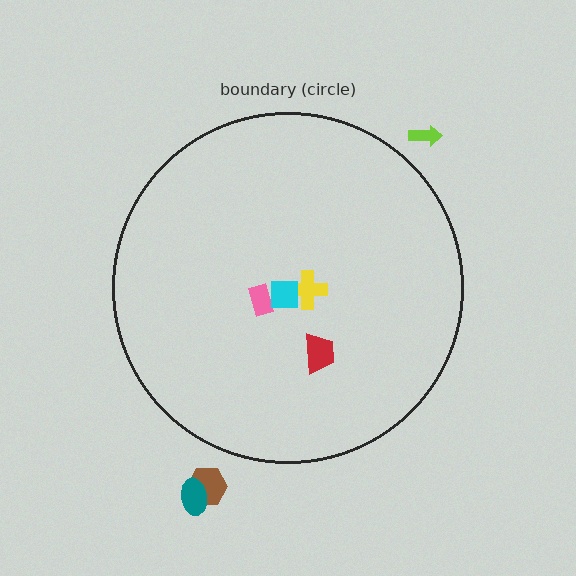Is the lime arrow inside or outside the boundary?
Outside.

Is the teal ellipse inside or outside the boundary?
Outside.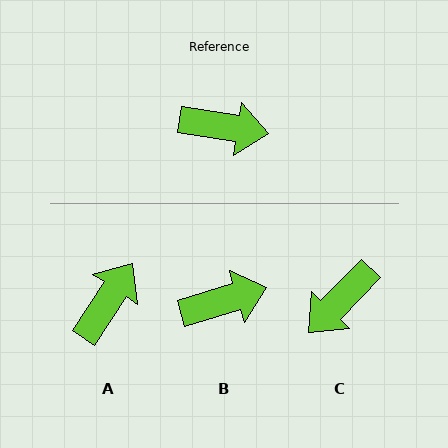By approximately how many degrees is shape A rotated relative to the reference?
Approximately 66 degrees counter-clockwise.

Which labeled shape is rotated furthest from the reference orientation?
C, about 125 degrees away.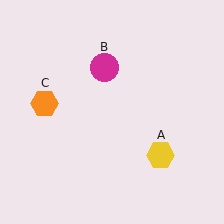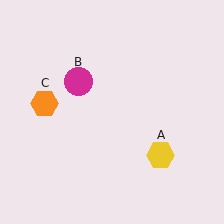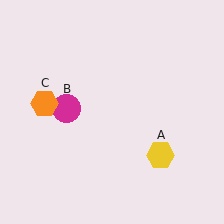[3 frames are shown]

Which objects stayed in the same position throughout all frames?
Yellow hexagon (object A) and orange hexagon (object C) remained stationary.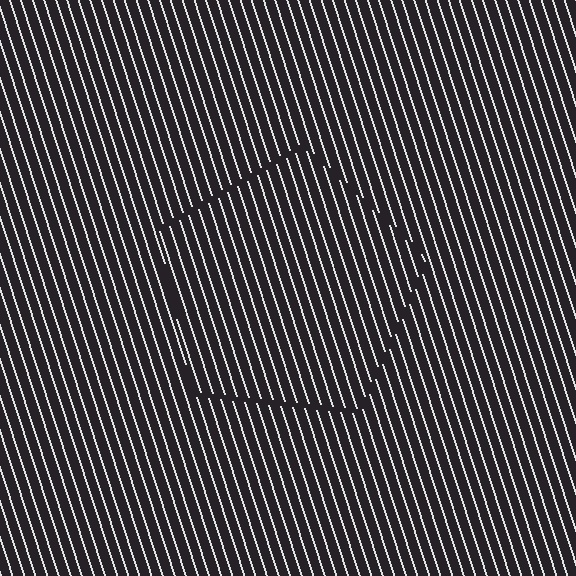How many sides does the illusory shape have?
5 sides — the line-ends trace a pentagon.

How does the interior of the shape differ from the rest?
The interior of the shape contains the same grating, shifted by half a period — the contour is defined by the phase discontinuity where line-ends from the inner and outer gratings abut.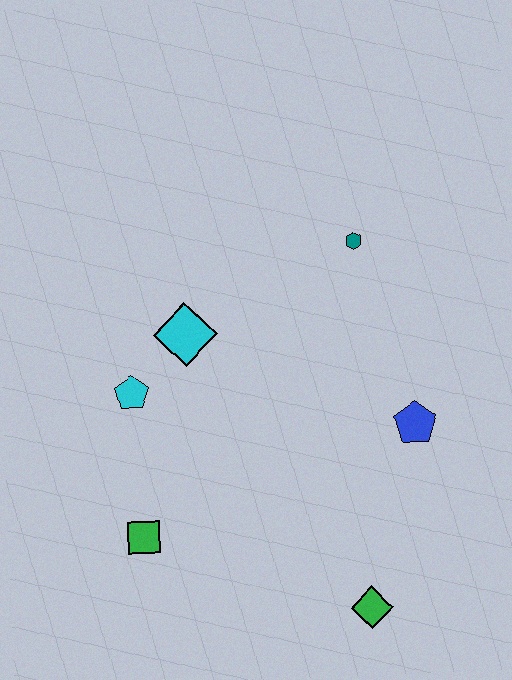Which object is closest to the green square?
The cyan pentagon is closest to the green square.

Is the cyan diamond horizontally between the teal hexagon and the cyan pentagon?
Yes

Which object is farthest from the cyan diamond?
The green diamond is farthest from the cyan diamond.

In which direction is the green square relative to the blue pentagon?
The green square is to the left of the blue pentagon.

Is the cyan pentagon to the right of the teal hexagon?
No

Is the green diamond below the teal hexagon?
Yes